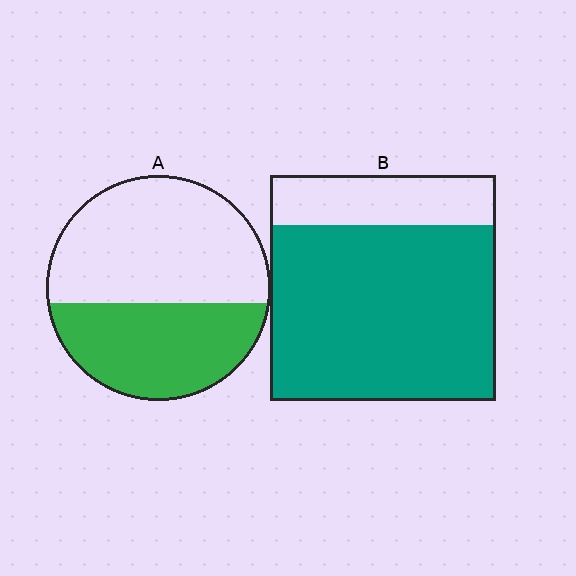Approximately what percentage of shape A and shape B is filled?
A is approximately 40% and B is approximately 80%.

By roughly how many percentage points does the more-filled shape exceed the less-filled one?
By roughly 35 percentage points (B over A).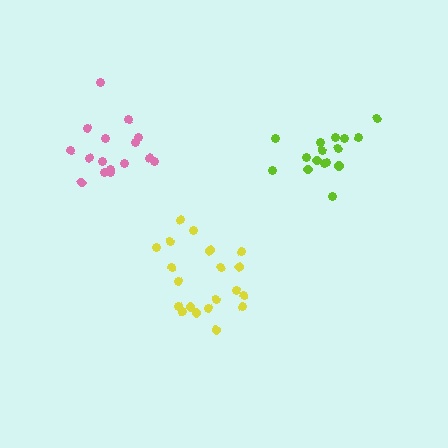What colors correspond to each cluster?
The clusters are colored: yellow, lime, pink.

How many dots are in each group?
Group 1: 20 dots, Group 2: 16 dots, Group 3: 16 dots (52 total).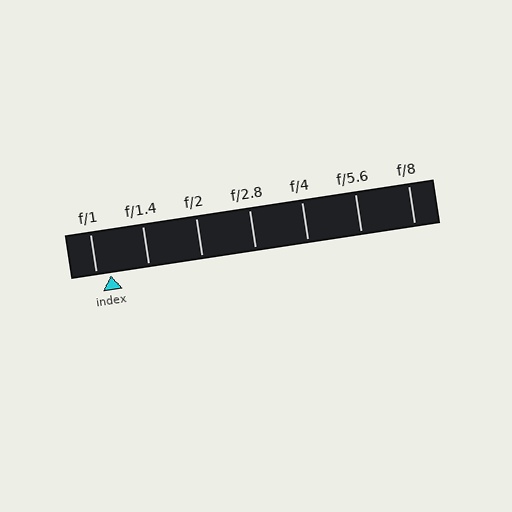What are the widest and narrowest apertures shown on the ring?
The widest aperture shown is f/1 and the narrowest is f/8.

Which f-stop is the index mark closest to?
The index mark is closest to f/1.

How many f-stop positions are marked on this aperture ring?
There are 7 f-stop positions marked.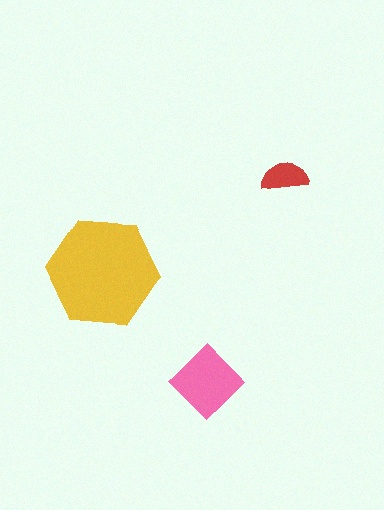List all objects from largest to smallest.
The yellow hexagon, the pink diamond, the red semicircle.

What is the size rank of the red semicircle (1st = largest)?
3rd.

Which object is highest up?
The red semicircle is topmost.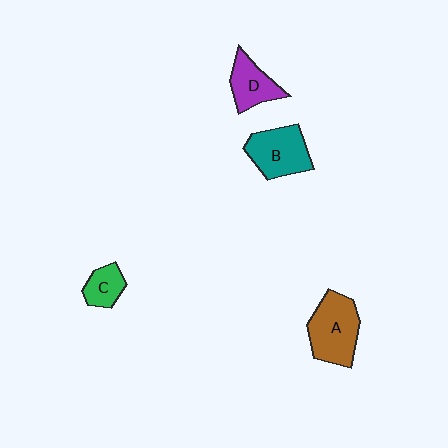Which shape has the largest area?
Shape A (brown).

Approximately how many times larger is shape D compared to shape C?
Approximately 1.4 times.